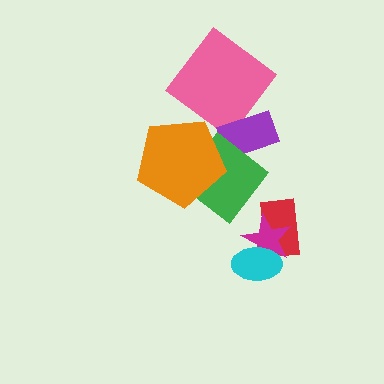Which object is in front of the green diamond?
The orange pentagon is in front of the green diamond.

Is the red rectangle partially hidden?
Yes, it is partially covered by another shape.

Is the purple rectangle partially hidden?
Yes, it is partially covered by another shape.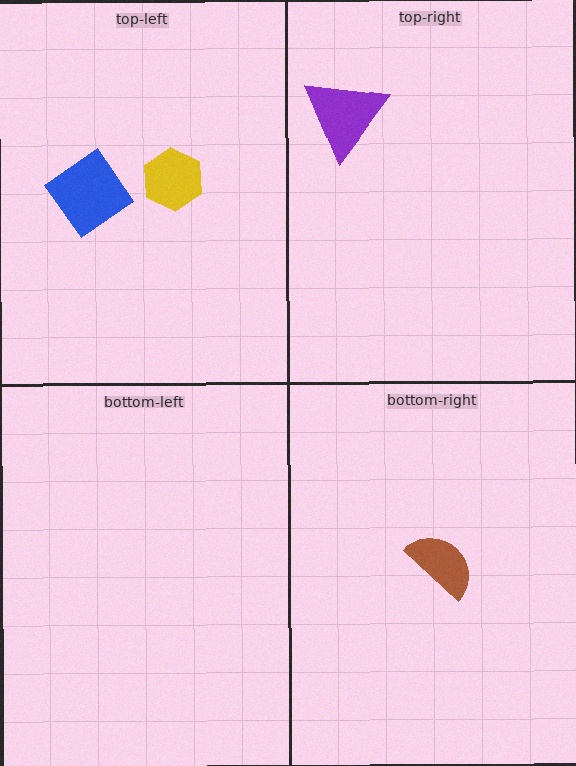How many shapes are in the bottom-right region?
1.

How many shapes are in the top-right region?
1.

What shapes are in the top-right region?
The purple triangle.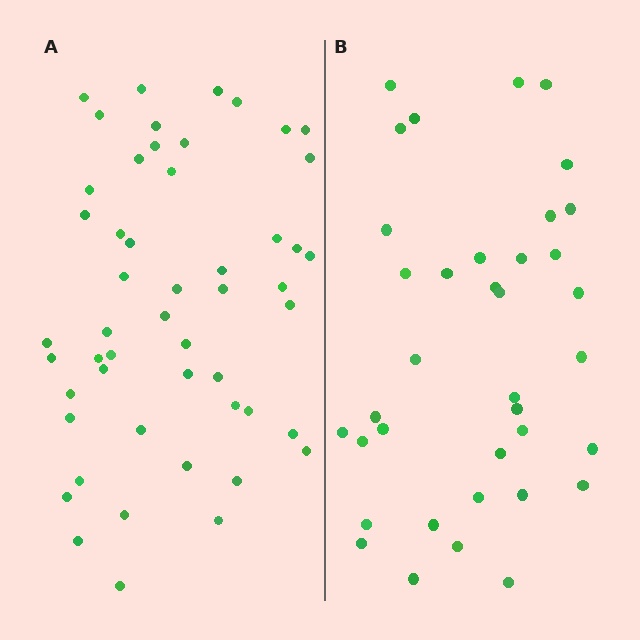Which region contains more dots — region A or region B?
Region A (the left region) has more dots.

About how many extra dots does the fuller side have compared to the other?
Region A has approximately 15 more dots than region B.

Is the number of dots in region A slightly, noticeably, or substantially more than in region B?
Region A has noticeably more, but not dramatically so. The ratio is roughly 1.4 to 1.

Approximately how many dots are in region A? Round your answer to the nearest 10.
About 50 dots. (The exact count is 51, which rounds to 50.)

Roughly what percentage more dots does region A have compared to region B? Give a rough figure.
About 40% more.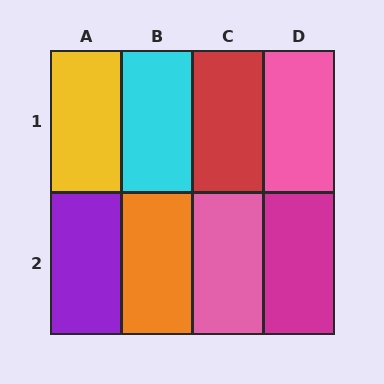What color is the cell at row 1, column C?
Red.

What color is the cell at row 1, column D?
Pink.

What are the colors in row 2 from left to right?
Purple, orange, pink, magenta.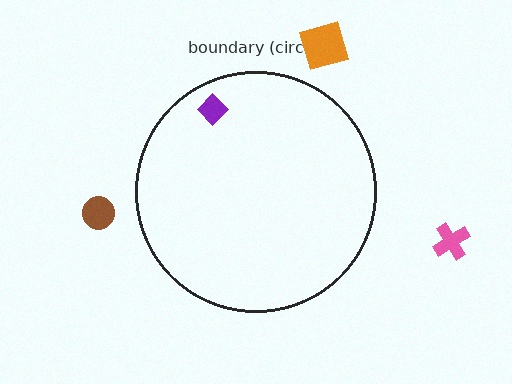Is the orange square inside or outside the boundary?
Outside.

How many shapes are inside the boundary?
1 inside, 3 outside.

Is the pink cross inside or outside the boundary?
Outside.